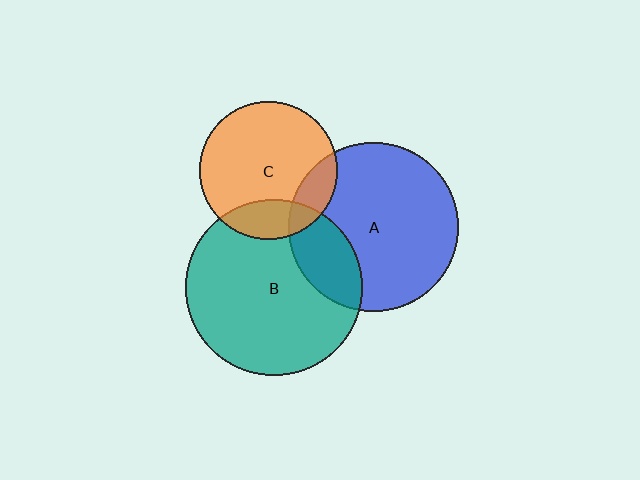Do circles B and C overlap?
Yes.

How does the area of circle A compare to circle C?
Approximately 1.5 times.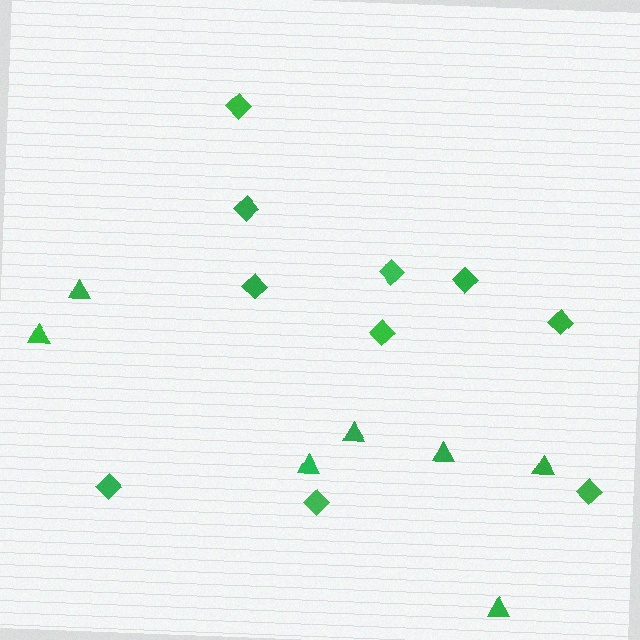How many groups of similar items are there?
There are 2 groups: one group of diamonds (10) and one group of triangles (7).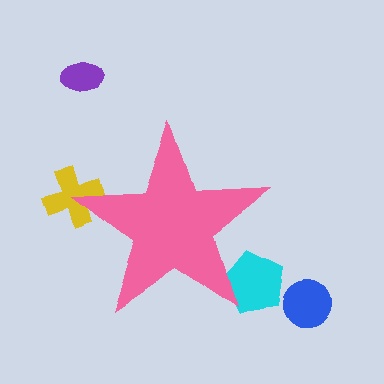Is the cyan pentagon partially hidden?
Yes, the cyan pentagon is partially hidden behind the pink star.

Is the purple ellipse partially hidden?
No, the purple ellipse is fully visible.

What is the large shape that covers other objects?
A pink star.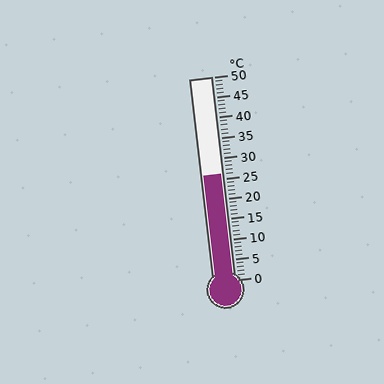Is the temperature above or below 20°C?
The temperature is above 20°C.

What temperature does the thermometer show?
The thermometer shows approximately 26°C.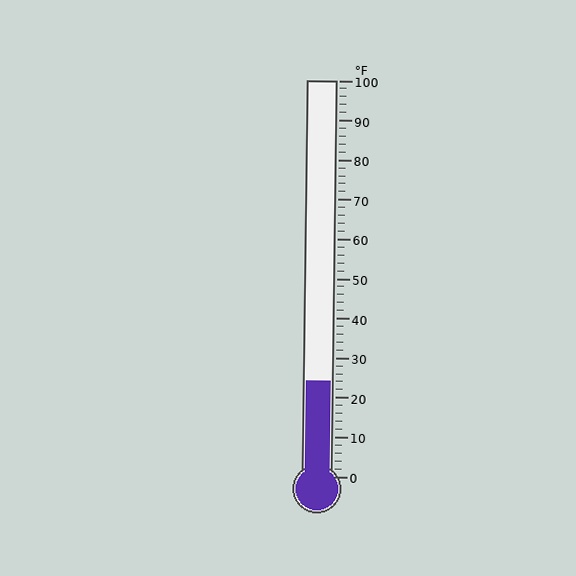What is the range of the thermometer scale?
The thermometer scale ranges from 0°F to 100°F.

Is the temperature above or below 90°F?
The temperature is below 90°F.